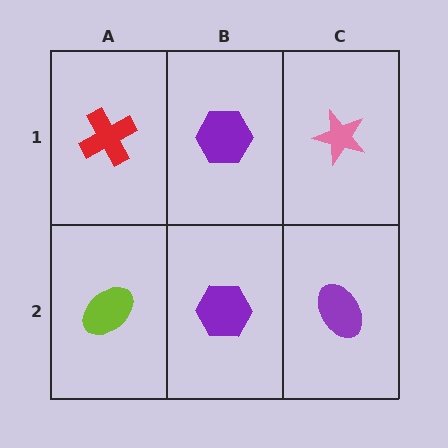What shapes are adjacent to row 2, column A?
A red cross (row 1, column A), a purple hexagon (row 2, column B).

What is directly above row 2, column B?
A purple hexagon.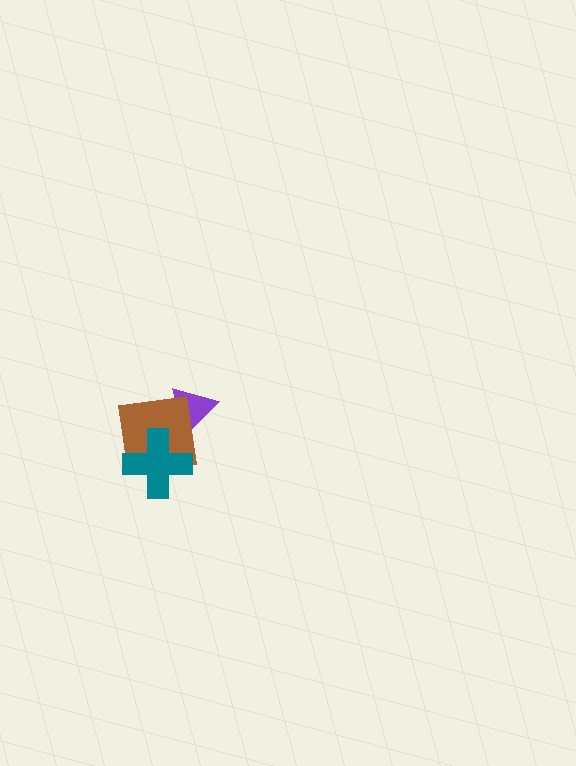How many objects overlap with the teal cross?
1 object overlaps with the teal cross.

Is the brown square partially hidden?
Yes, it is partially covered by another shape.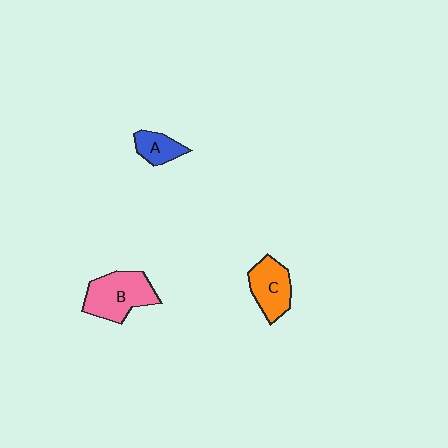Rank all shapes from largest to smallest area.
From largest to smallest: B (pink), C (orange), A (blue).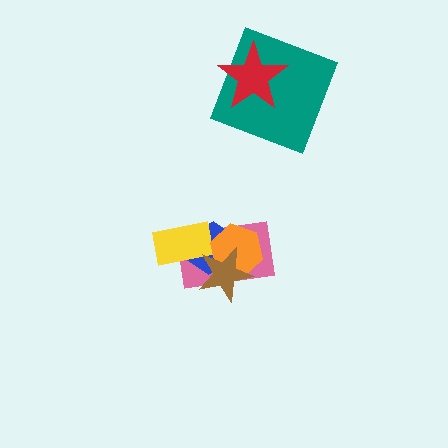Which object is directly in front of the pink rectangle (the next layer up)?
The blue hexagon is directly in front of the pink rectangle.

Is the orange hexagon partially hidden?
Yes, it is partially covered by another shape.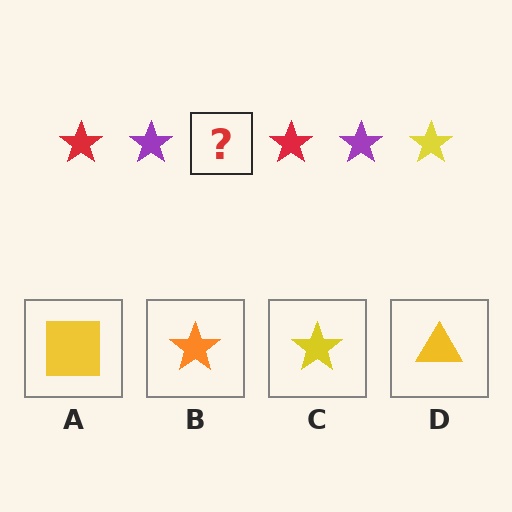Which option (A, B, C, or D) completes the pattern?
C.